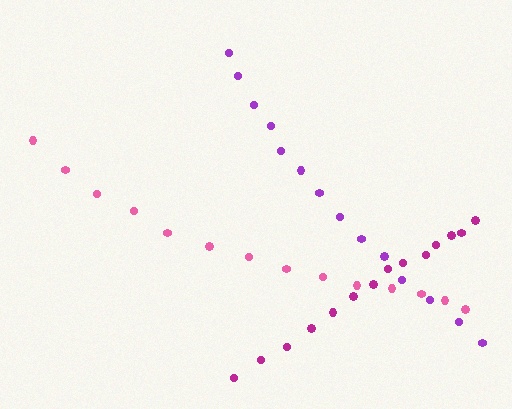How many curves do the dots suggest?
There are 3 distinct paths.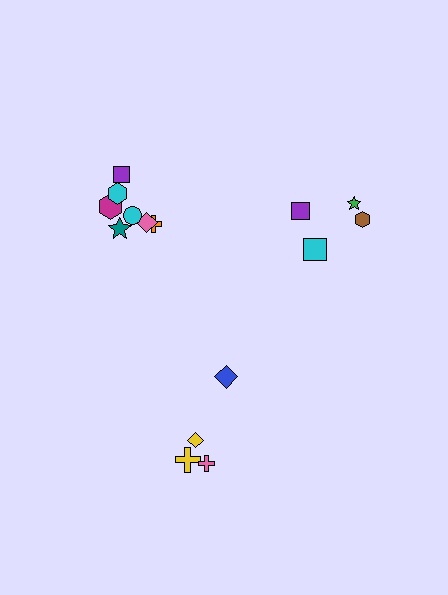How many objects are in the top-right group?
There are 4 objects.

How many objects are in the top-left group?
There are 7 objects.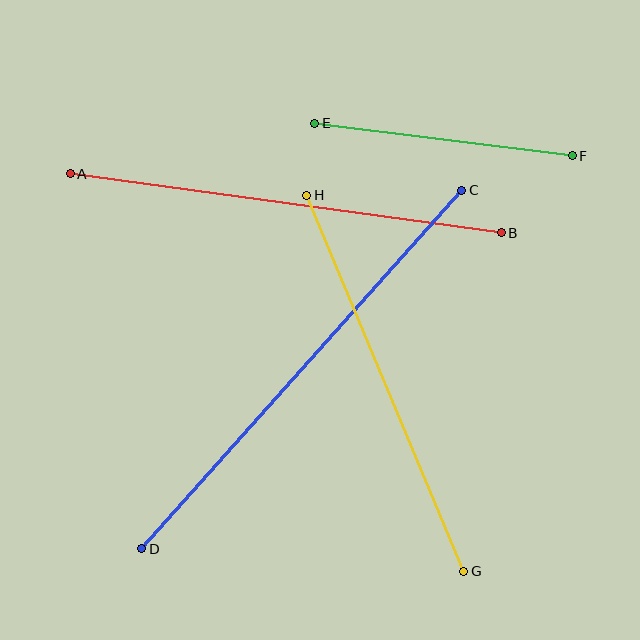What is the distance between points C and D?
The distance is approximately 480 pixels.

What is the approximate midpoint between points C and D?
The midpoint is at approximately (302, 370) pixels.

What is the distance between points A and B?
The distance is approximately 435 pixels.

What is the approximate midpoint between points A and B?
The midpoint is at approximately (286, 203) pixels.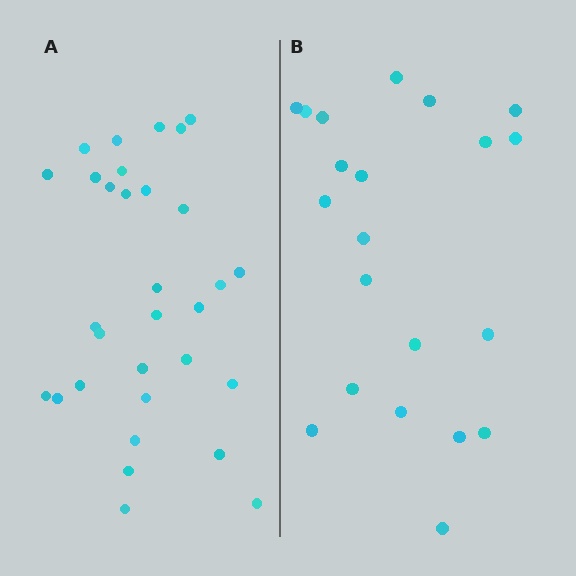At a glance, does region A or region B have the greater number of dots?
Region A (the left region) has more dots.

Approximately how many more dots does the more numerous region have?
Region A has roughly 10 or so more dots than region B.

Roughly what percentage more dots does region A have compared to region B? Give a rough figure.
About 50% more.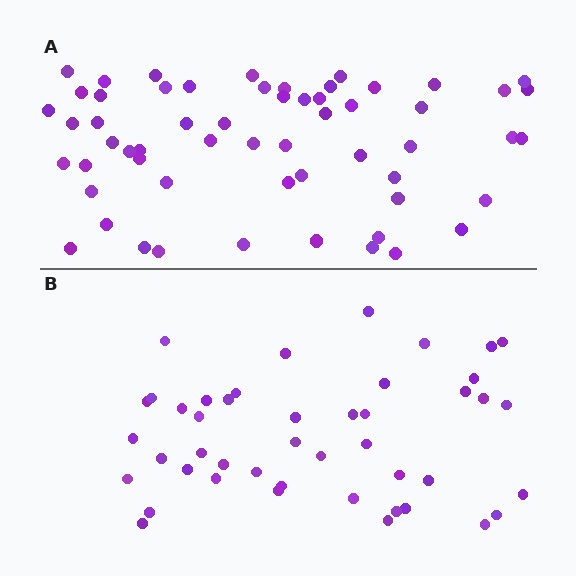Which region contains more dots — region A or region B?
Region A (the top region) has more dots.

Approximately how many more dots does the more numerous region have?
Region A has approximately 15 more dots than region B.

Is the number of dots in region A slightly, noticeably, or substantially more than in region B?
Region A has noticeably more, but not dramatically so. The ratio is roughly 1.3 to 1.